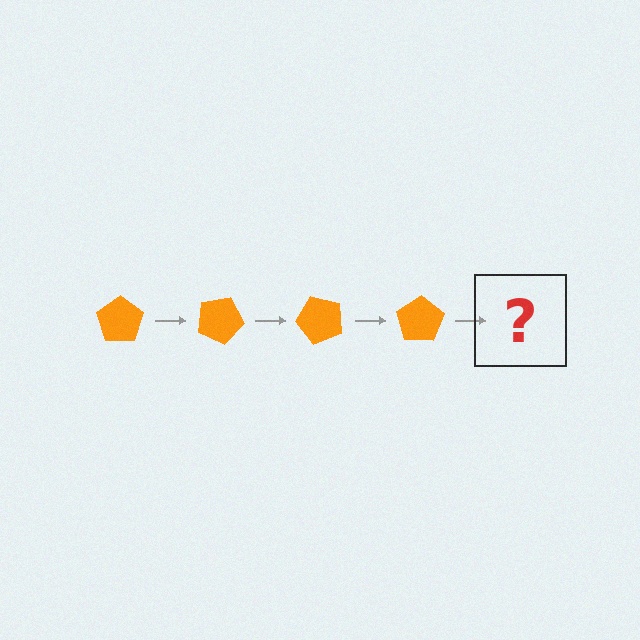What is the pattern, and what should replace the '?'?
The pattern is that the pentagon rotates 25 degrees each step. The '?' should be an orange pentagon rotated 100 degrees.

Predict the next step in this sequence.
The next step is an orange pentagon rotated 100 degrees.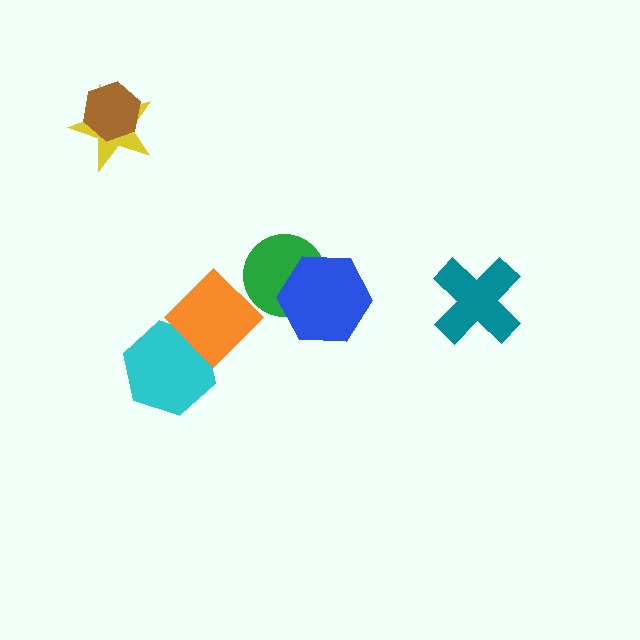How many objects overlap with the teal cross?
0 objects overlap with the teal cross.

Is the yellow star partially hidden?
Yes, it is partially covered by another shape.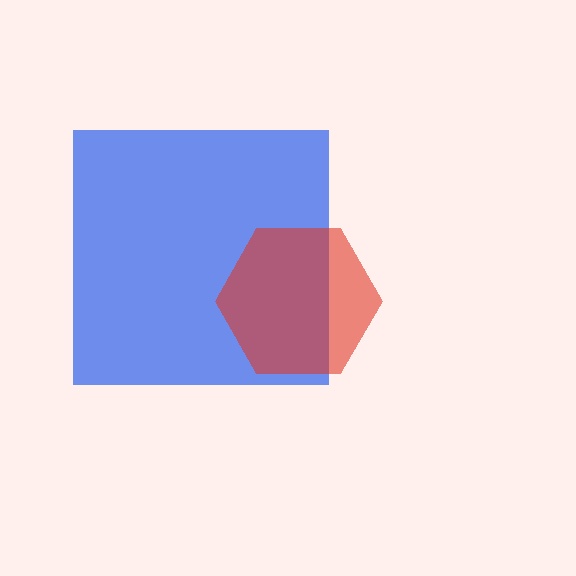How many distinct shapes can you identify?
There are 2 distinct shapes: a blue square, a red hexagon.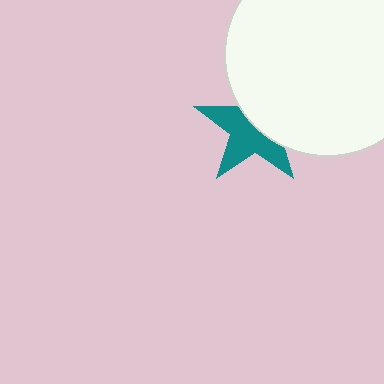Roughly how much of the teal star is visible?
About half of it is visible (roughly 54%).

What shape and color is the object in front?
The object in front is a white circle.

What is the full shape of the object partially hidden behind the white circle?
The partially hidden object is a teal star.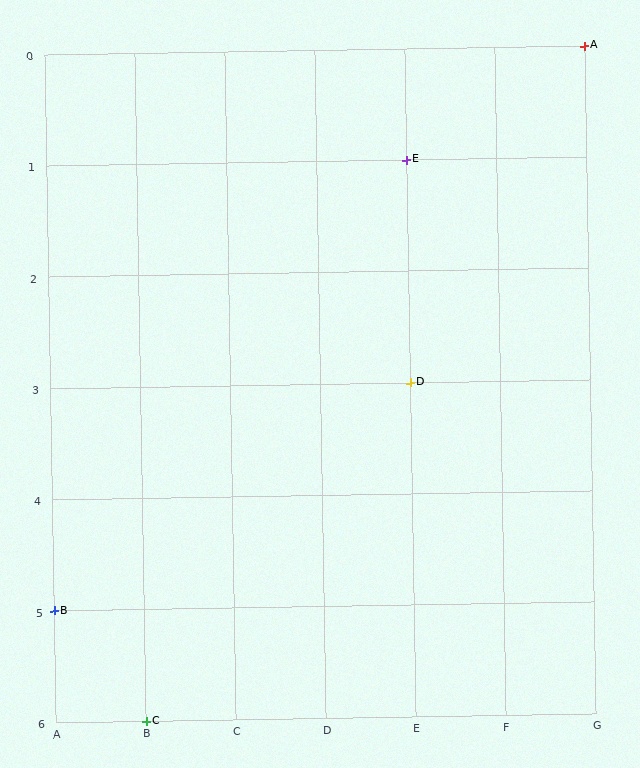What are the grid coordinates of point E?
Point E is at grid coordinates (E, 1).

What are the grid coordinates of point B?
Point B is at grid coordinates (A, 5).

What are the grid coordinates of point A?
Point A is at grid coordinates (G, 0).